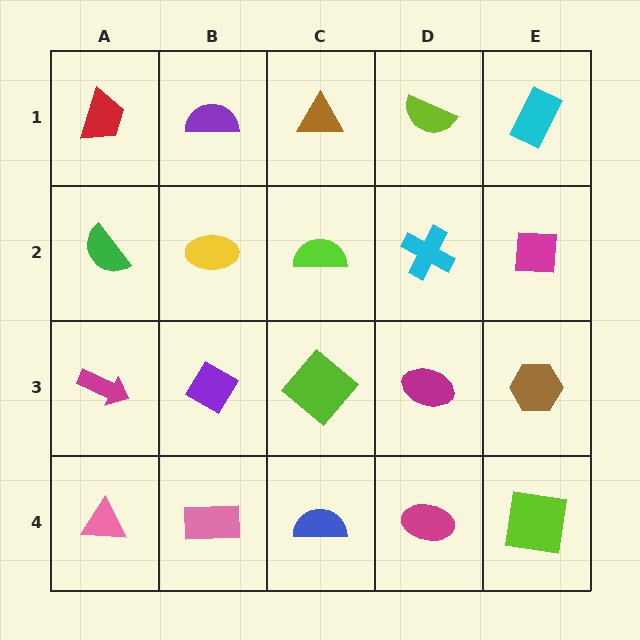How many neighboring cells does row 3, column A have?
3.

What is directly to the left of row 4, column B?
A pink triangle.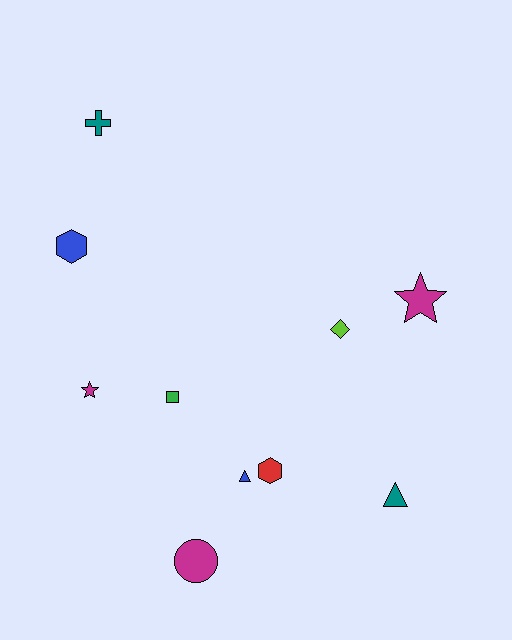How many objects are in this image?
There are 10 objects.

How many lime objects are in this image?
There is 1 lime object.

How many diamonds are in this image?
There is 1 diamond.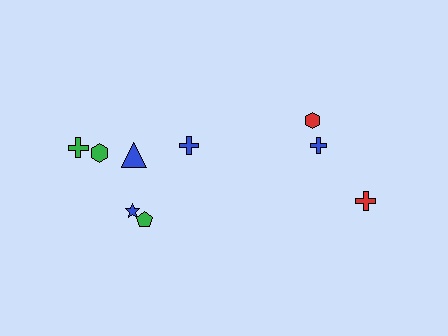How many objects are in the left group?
There are 6 objects.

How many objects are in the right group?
There are 3 objects.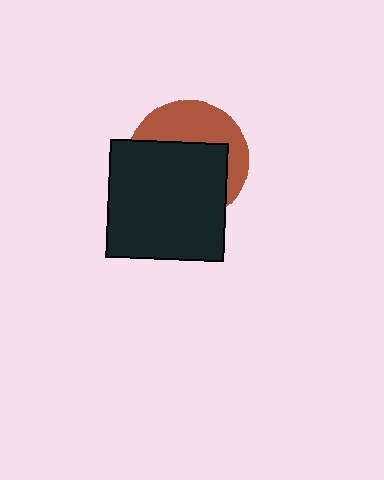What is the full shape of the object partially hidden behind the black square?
The partially hidden object is a brown circle.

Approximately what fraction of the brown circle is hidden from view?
Roughly 61% of the brown circle is hidden behind the black square.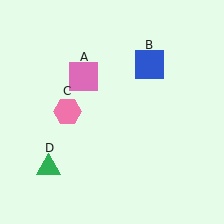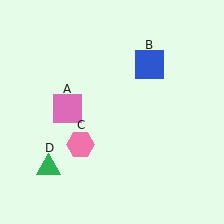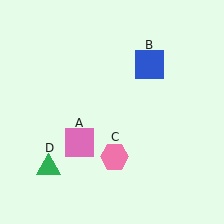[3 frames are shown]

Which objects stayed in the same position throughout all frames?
Blue square (object B) and green triangle (object D) remained stationary.